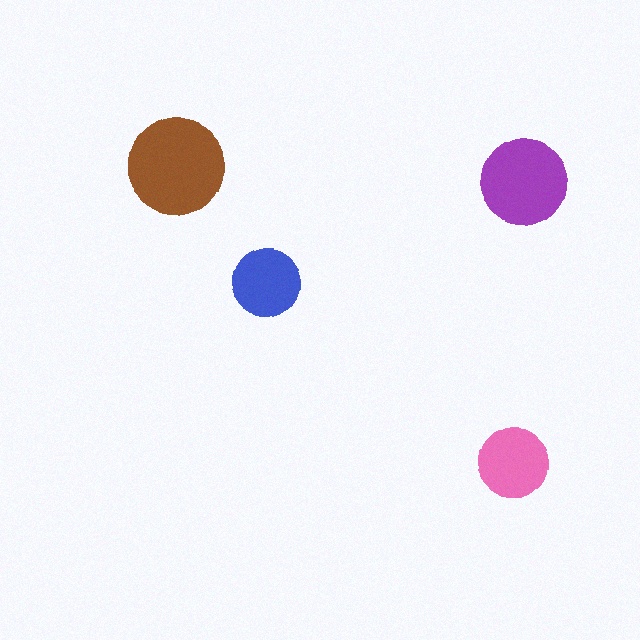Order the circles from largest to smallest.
the brown one, the purple one, the pink one, the blue one.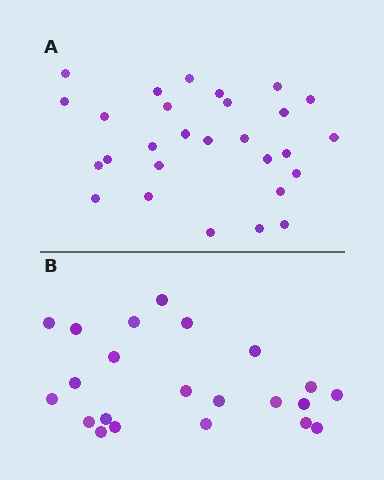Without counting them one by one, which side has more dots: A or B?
Region A (the top region) has more dots.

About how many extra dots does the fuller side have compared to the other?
Region A has about 6 more dots than region B.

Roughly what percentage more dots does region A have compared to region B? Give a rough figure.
About 25% more.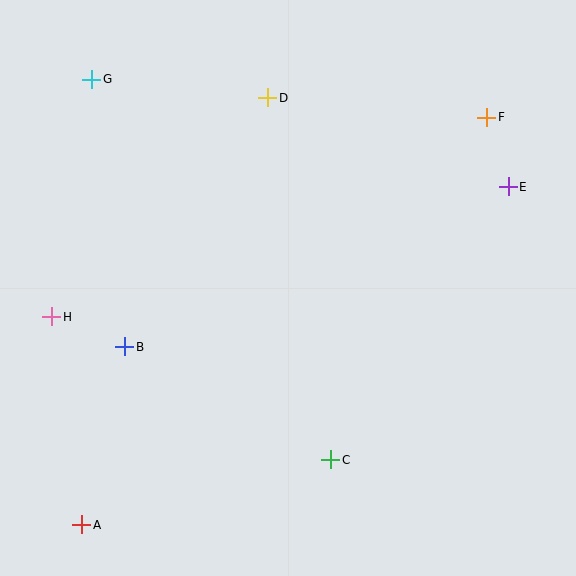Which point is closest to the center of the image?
Point B at (125, 347) is closest to the center.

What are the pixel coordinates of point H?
Point H is at (52, 317).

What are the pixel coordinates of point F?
Point F is at (487, 117).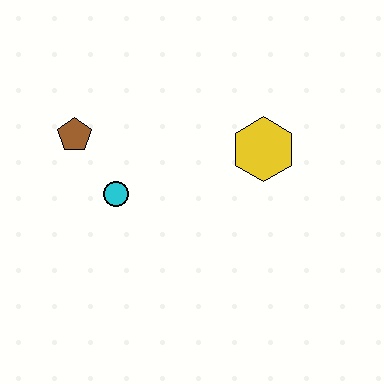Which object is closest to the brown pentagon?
The cyan circle is closest to the brown pentagon.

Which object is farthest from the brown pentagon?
The yellow hexagon is farthest from the brown pentagon.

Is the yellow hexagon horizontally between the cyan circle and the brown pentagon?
No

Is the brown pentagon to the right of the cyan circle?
No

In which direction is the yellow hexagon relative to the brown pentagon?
The yellow hexagon is to the right of the brown pentagon.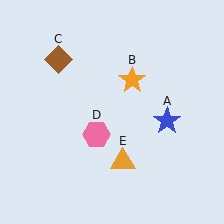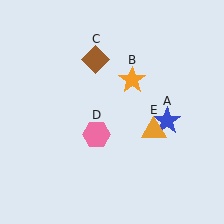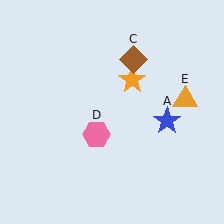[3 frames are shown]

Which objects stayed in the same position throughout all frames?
Blue star (object A) and orange star (object B) and pink hexagon (object D) remained stationary.